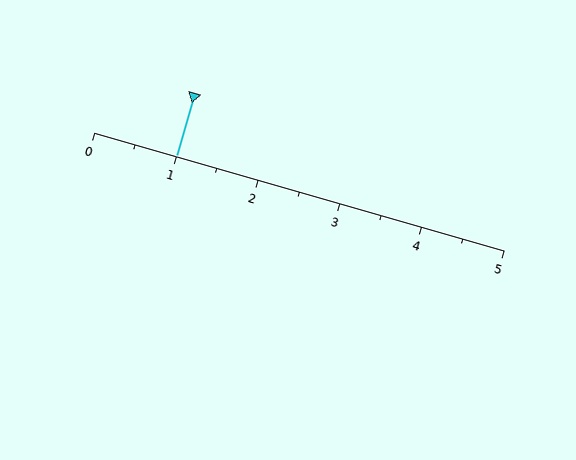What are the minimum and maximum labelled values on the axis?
The axis runs from 0 to 5.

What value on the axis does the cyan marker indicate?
The marker indicates approximately 1.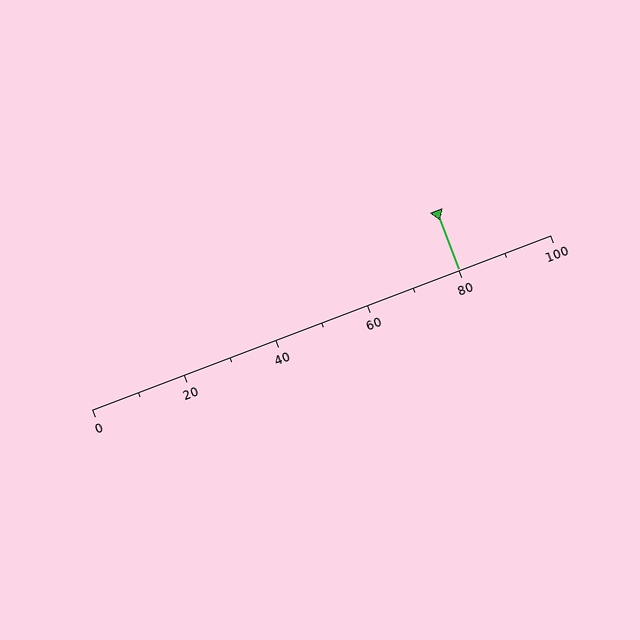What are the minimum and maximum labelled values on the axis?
The axis runs from 0 to 100.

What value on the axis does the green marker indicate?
The marker indicates approximately 80.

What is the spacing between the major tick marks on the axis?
The major ticks are spaced 20 apart.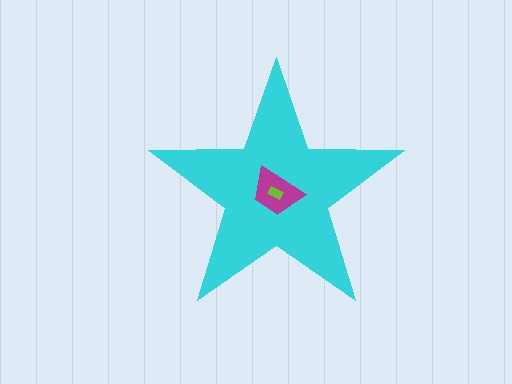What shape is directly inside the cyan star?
The magenta trapezoid.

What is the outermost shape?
The cyan star.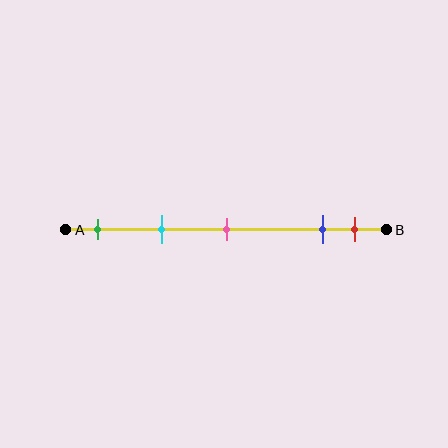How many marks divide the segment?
There are 5 marks dividing the segment.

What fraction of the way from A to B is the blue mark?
The blue mark is approximately 80% (0.8) of the way from A to B.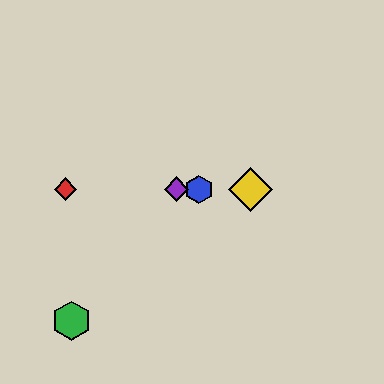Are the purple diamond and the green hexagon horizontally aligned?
No, the purple diamond is at y≈189 and the green hexagon is at y≈321.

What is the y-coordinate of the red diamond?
The red diamond is at y≈189.